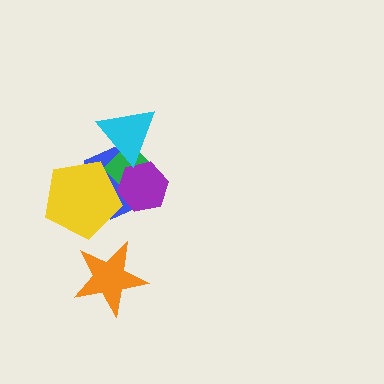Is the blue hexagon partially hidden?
Yes, it is partially covered by another shape.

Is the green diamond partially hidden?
Yes, it is partially covered by another shape.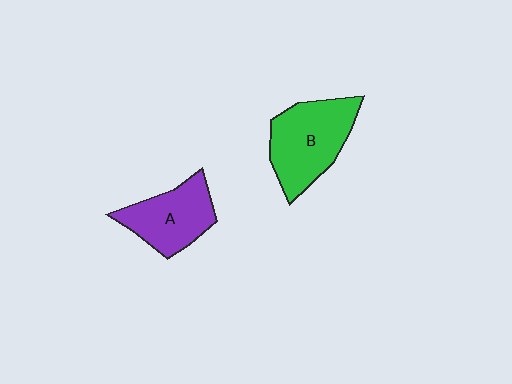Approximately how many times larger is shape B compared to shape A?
Approximately 1.2 times.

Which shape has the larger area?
Shape B (green).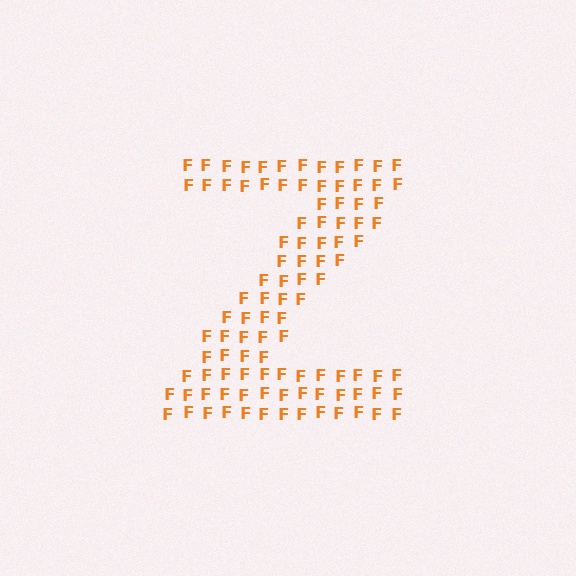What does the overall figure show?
The overall figure shows the letter Z.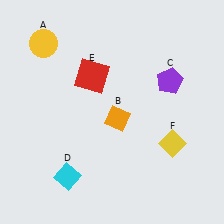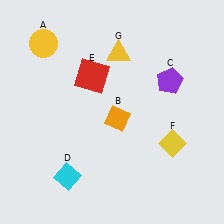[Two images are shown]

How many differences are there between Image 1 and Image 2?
There is 1 difference between the two images.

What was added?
A yellow triangle (G) was added in Image 2.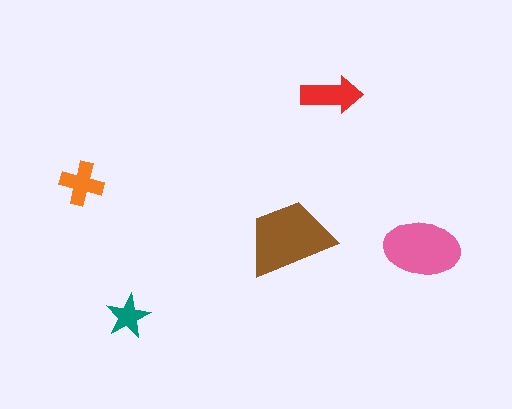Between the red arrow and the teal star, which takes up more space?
The red arrow.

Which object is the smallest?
The teal star.